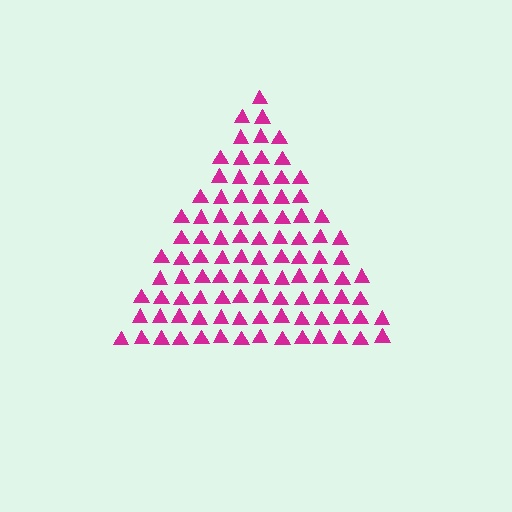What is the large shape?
The large shape is a triangle.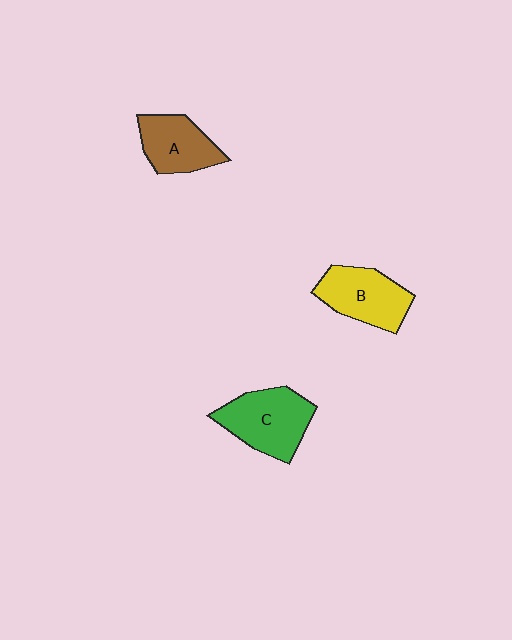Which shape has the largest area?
Shape C (green).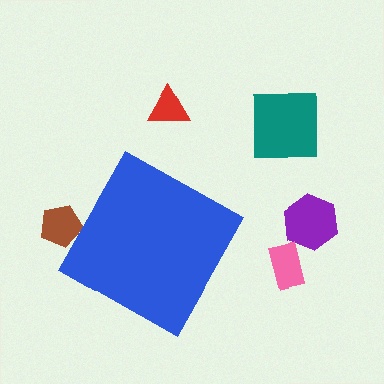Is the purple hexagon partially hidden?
No, the purple hexagon is fully visible.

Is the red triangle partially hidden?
No, the red triangle is fully visible.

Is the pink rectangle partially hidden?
No, the pink rectangle is fully visible.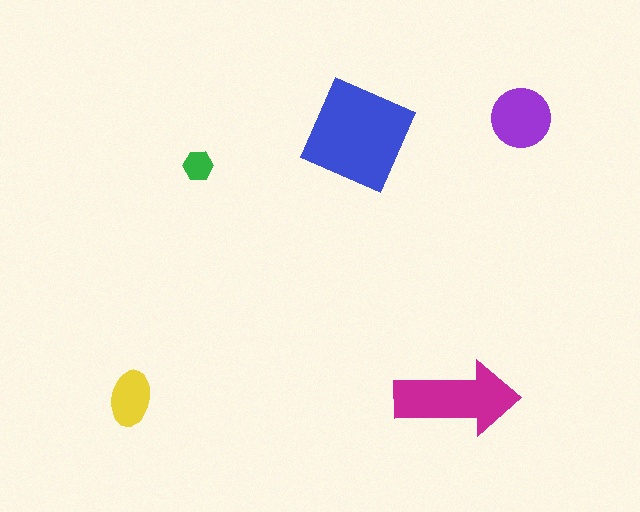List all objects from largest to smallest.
The blue square, the magenta arrow, the purple circle, the yellow ellipse, the green hexagon.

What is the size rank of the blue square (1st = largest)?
1st.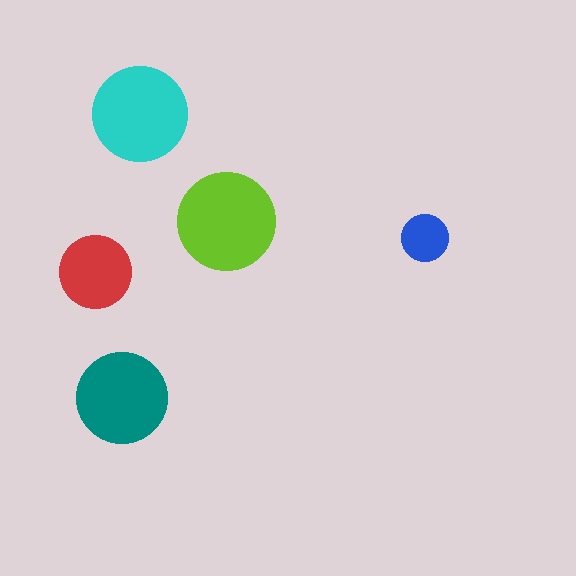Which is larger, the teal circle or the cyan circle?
The cyan one.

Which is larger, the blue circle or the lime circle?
The lime one.